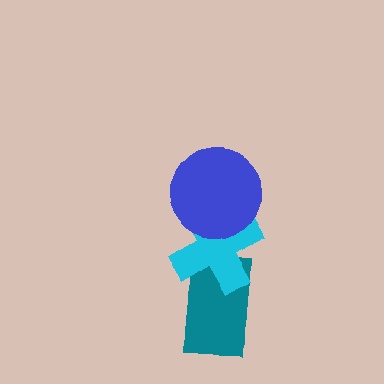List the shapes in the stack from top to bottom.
From top to bottom: the blue circle, the cyan cross, the teal rectangle.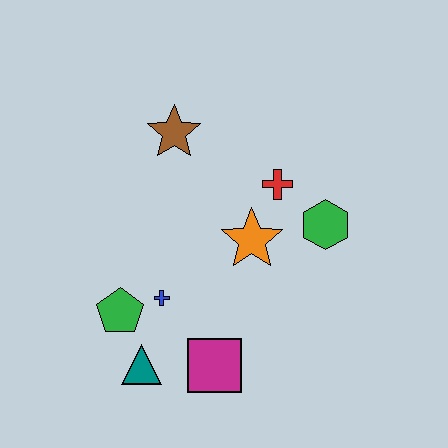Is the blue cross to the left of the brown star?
Yes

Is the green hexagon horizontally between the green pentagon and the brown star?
No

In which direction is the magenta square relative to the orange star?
The magenta square is below the orange star.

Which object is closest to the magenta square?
The teal triangle is closest to the magenta square.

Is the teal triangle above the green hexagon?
No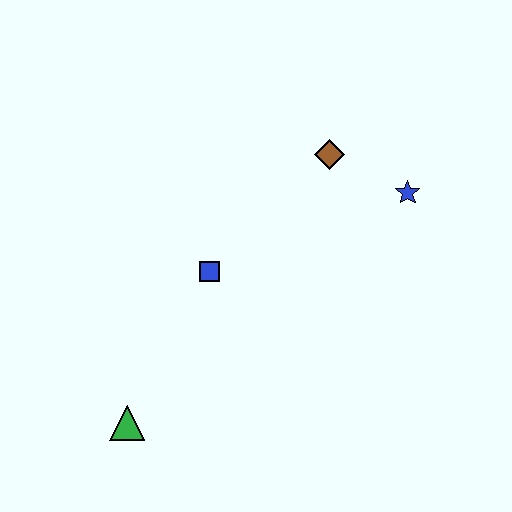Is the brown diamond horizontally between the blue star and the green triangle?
Yes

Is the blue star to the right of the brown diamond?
Yes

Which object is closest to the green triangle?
The blue square is closest to the green triangle.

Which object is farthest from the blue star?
The green triangle is farthest from the blue star.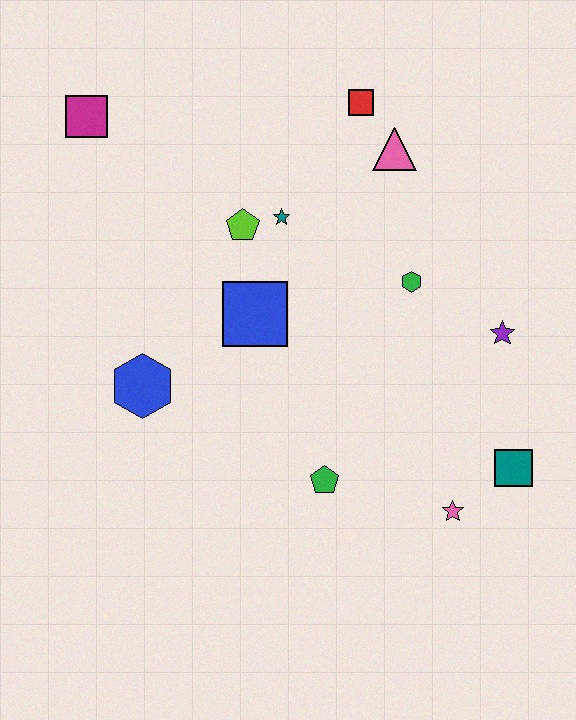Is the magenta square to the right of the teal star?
No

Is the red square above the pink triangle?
Yes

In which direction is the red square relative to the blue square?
The red square is above the blue square.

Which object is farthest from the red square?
The pink star is farthest from the red square.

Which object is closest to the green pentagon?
The pink star is closest to the green pentagon.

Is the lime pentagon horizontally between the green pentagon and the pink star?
No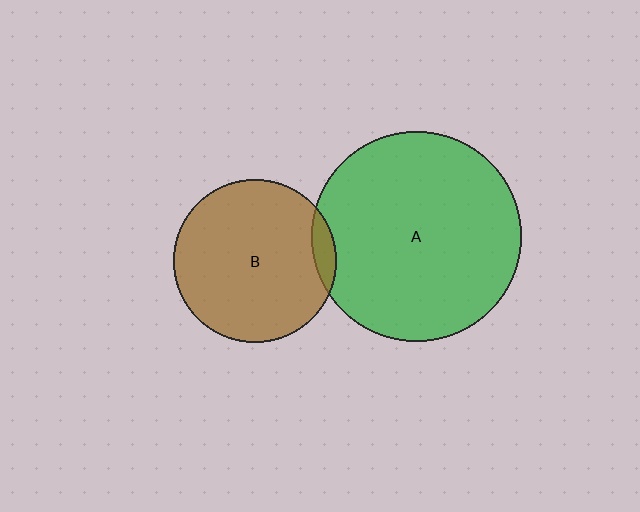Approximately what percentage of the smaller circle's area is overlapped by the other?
Approximately 5%.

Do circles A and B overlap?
Yes.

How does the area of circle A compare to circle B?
Approximately 1.7 times.